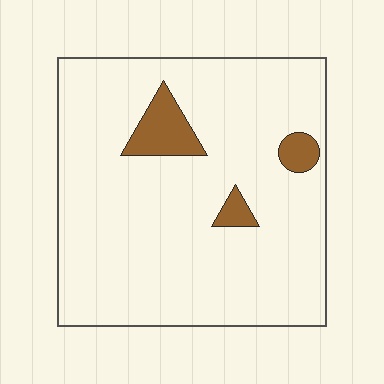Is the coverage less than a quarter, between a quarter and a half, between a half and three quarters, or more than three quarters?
Less than a quarter.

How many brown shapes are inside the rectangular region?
3.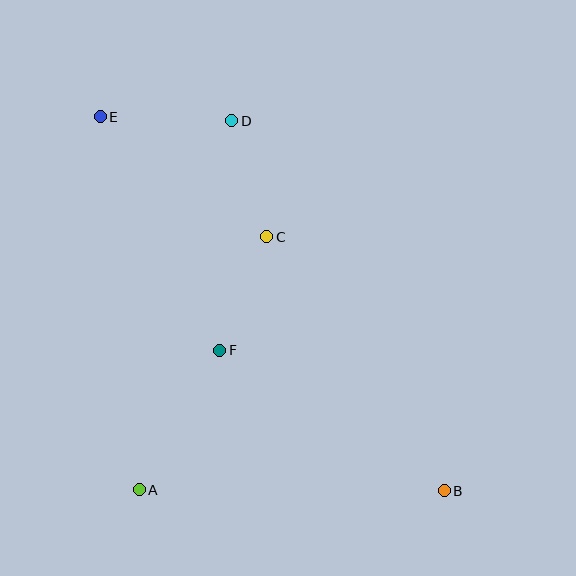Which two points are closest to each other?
Points C and D are closest to each other.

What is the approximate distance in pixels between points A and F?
The distance between A and F is approximately 161 pixels.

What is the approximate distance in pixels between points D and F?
The distance between D and F is approximately 230 pixels.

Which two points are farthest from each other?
Points B and E are farthest from each other.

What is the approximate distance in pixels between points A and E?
The distance between A and E is approximately 375 pixels.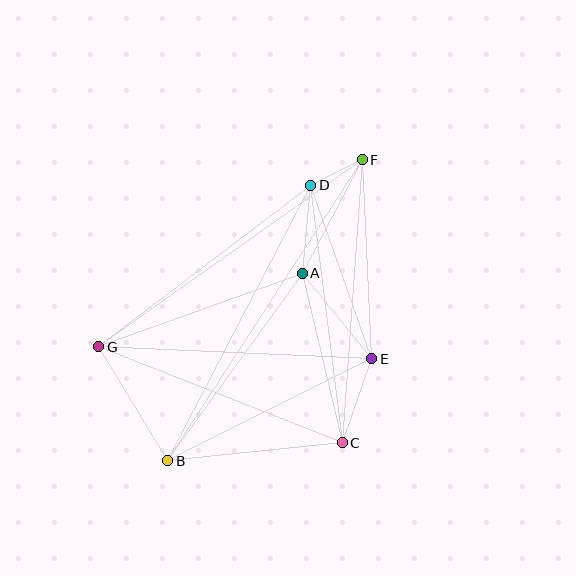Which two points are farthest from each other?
Points B and F are farthest from each other.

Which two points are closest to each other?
Points D and F are closest to each other.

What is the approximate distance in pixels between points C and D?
The distance between C and D is approximately 260 pixels.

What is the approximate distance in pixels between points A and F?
The distance between A and F is approximately 128 pixels.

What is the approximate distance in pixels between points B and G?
The distance between B and G is approximately 134 pixels.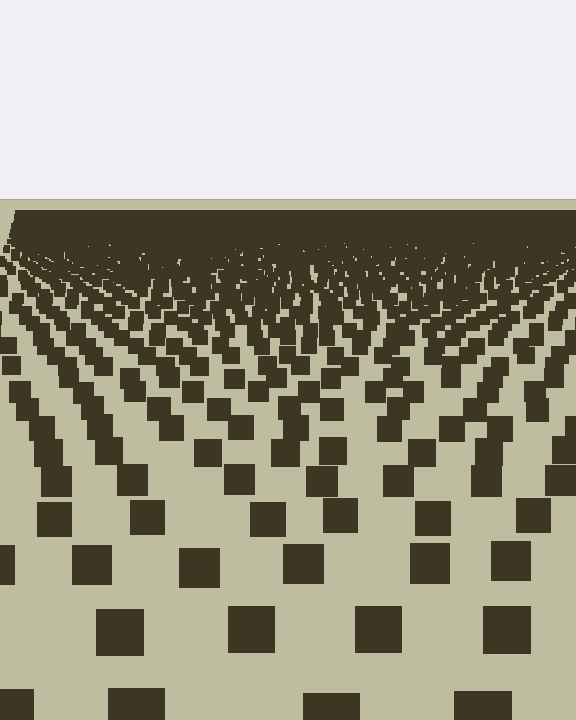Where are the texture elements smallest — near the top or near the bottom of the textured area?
Near the top.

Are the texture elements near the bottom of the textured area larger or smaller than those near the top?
Larger. Near the bottom, elements are closer to the viewer and appear at a bigger on-screen size.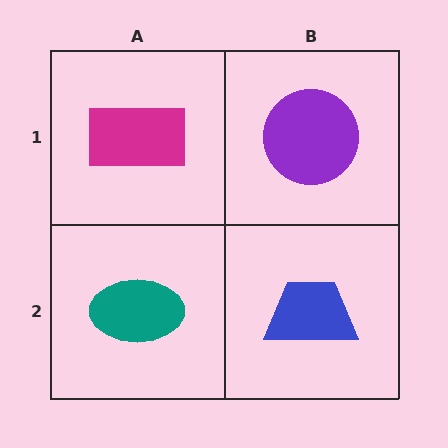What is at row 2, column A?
A teal ellipse.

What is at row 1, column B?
A purple circle.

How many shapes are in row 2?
2 shapes.